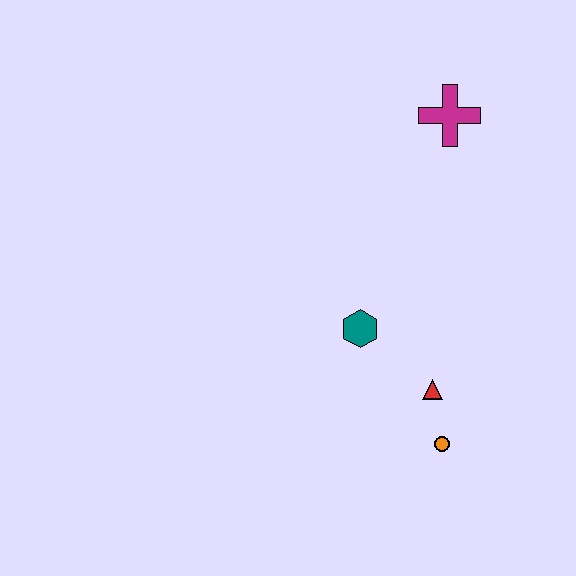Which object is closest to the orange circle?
The red triangle is closest to the orange circle.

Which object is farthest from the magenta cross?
The orange circle is farthest from the magenta cross.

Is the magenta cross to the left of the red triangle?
No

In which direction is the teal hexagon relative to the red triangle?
The teal hexagon is to the left of the red triangle.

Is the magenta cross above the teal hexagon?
Yes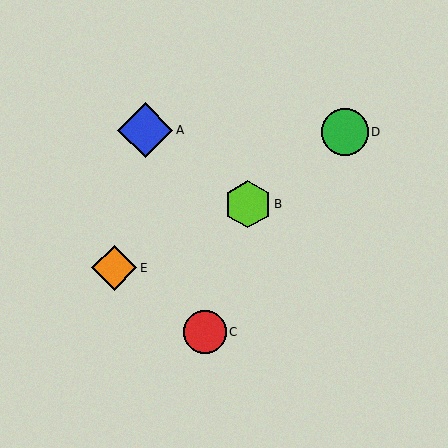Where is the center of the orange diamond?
The center of the orange diamond is at (114, 268).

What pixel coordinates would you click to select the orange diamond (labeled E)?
Click at (114, 268) to select the orange diamond E.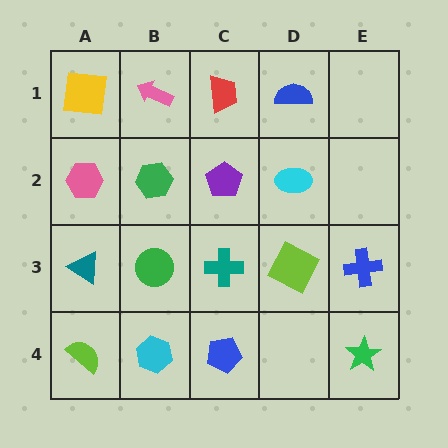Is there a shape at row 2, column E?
No, that cell is empty.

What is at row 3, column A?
A teal triangle.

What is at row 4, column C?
A blue pentagon.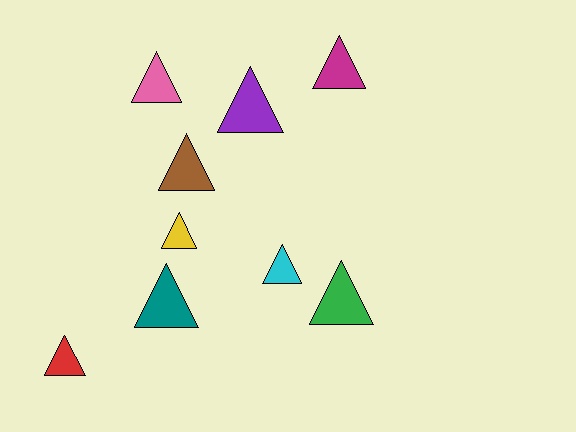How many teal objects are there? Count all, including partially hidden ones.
There is 1 teal object.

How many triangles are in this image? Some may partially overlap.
There are 9 triangles.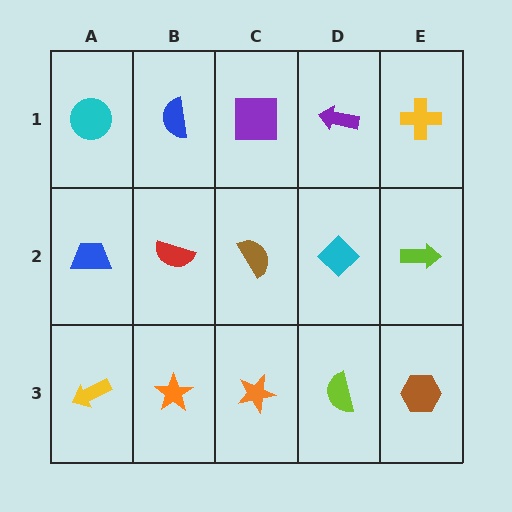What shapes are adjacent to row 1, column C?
A brown semicircle (row 2, column C), a blue semicircle (row 1, column B), a purple arrow (row 1, column D).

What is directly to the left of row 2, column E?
A cyan diamond.